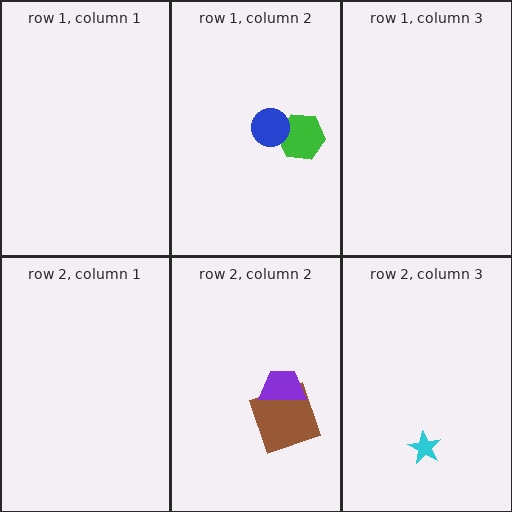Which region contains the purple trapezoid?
The row 2, column 2 region.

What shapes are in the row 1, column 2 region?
The green hexagon, the blue circle.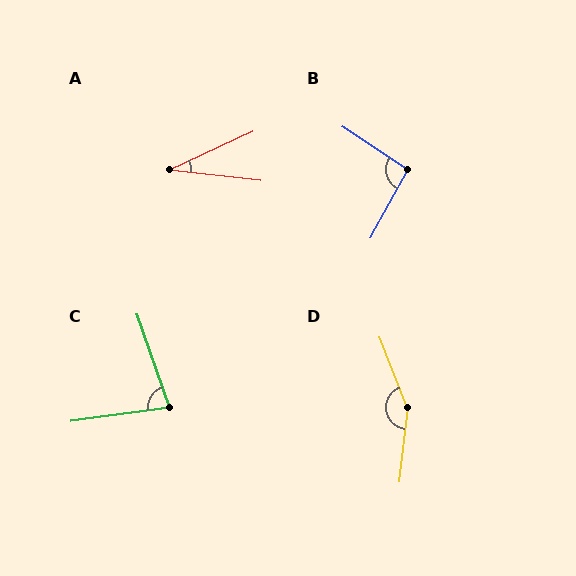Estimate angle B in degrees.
Approximately 95 degrees.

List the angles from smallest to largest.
A (32°), C (79°), B (95°), D (152°).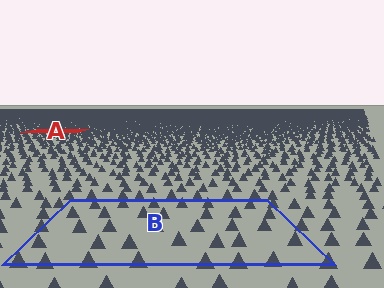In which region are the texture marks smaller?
The texture marks are smaller in region A, because it is farther away.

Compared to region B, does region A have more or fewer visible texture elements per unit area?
Region A has more texture elements per unit area — they are packed more densely because it is farther away.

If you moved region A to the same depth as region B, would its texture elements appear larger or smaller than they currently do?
They would appear larger. At a closer depth, the same texture elements are projected at a bigger on-screen size.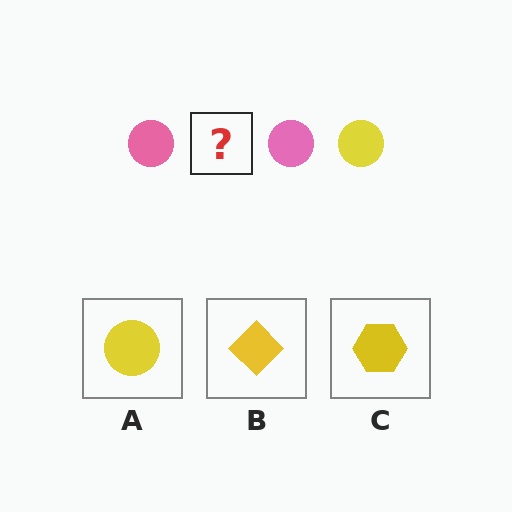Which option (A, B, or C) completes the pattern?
A.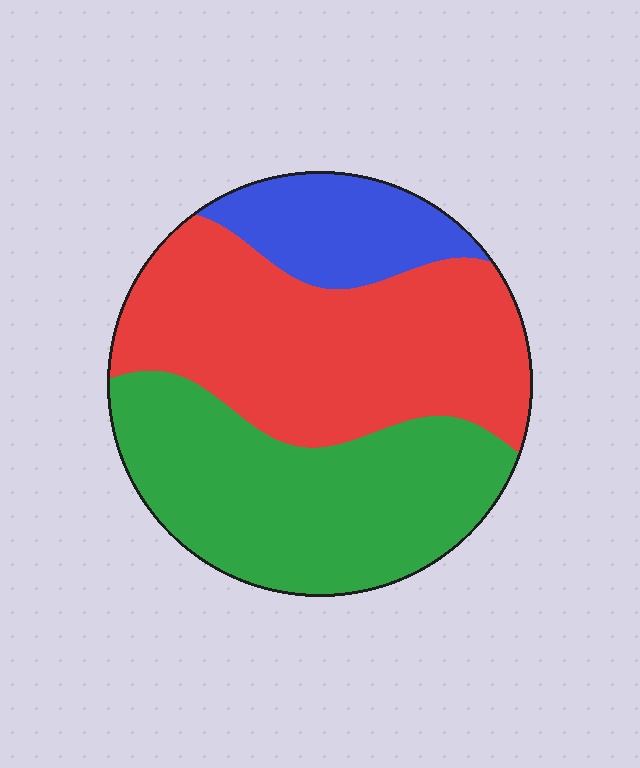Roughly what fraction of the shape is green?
Green covers 40% of the shape.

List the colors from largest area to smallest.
From largest to smallest: red, green, blue.